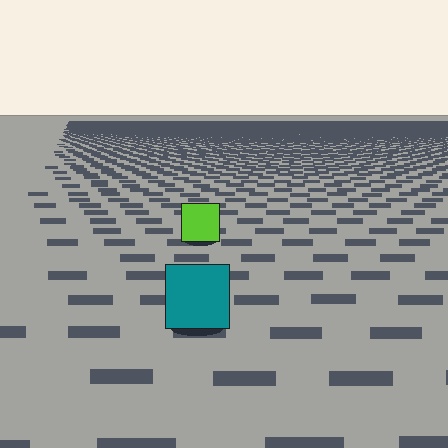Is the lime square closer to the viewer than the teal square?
No. The teal square is closer — you can tell from the texture gradient: the ground texture is coarser near it.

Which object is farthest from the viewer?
The lime square is farthest from the viewer. It appears smaller and the ground texture around it is denser.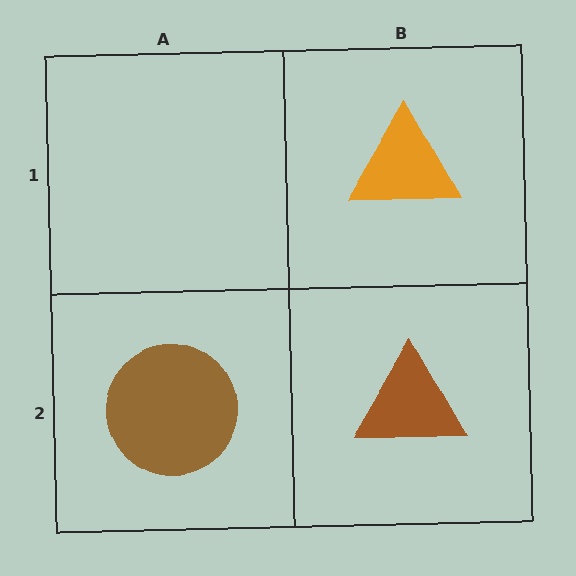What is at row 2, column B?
A brown triangle.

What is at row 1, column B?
An orange triangle.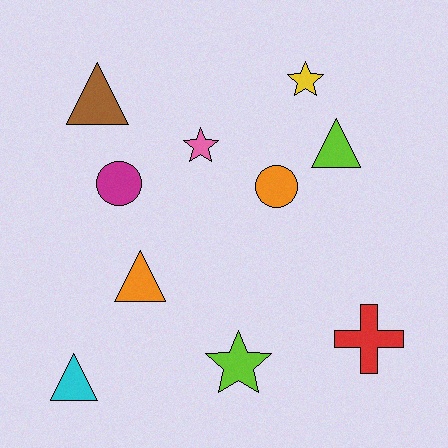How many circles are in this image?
There are 2 circles.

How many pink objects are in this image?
There is 1 pink object.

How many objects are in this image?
There are 10 objects.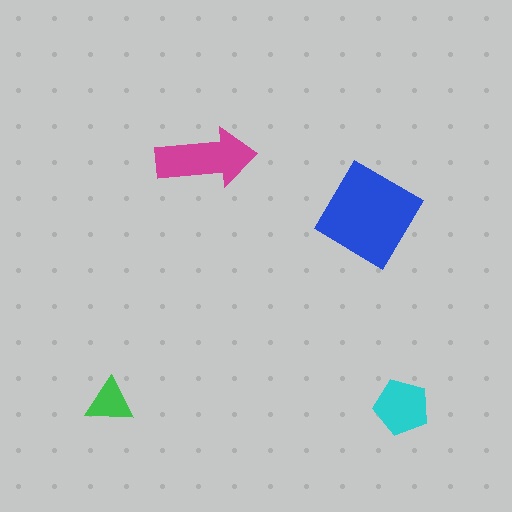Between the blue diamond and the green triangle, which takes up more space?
The blue diamond.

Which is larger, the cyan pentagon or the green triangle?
The cyan pentagon.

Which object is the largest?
The blue diamond.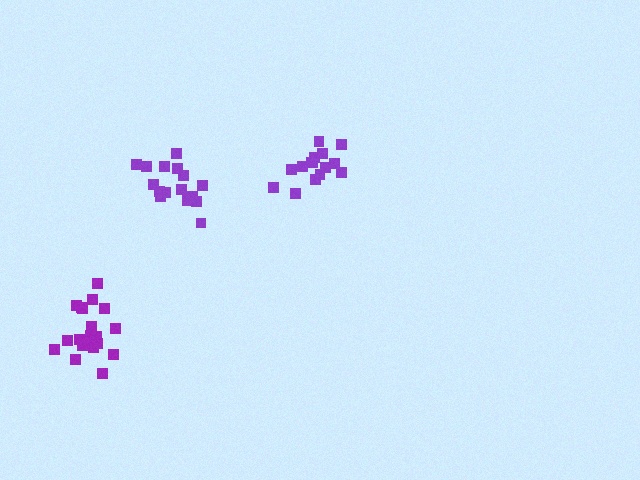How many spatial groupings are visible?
There are 3 spatial groupings.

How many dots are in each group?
Group 1: 17 dots, Group 2: 15 dots, Group 3: 20 dots (52 total).